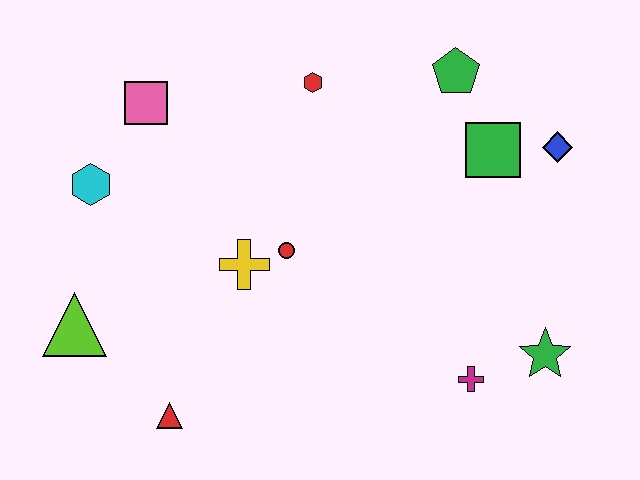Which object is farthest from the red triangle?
The blue diamond is farthest from the red triangle.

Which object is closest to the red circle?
The yellow cross is closest to the red circle.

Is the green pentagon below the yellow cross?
No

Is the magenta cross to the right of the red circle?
Yes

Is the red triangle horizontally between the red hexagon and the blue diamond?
No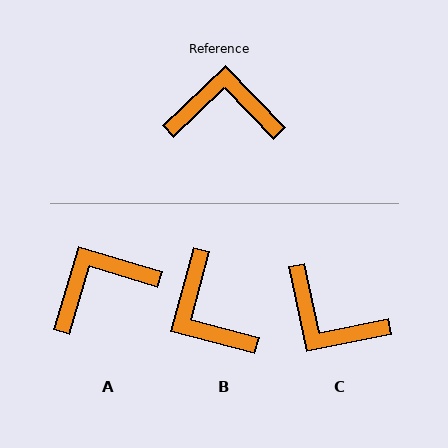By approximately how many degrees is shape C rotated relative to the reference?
Approximately 148 degrees counter-clockwise.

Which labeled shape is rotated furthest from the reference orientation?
C, about 148 degrees away.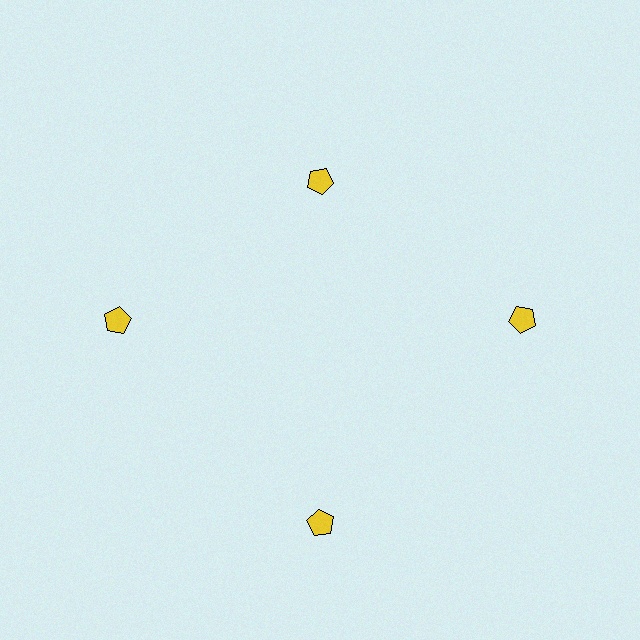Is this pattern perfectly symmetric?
No. The 4 yellow pentagons are arranged in a ring, but one element near the 12 o'clock position is pulled inward toward the center, breaking the 4-fold rotational symmetry.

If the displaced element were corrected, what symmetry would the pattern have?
It would have 4-fold rotational symmetry — the pattern would map onto itself every 90 degrees.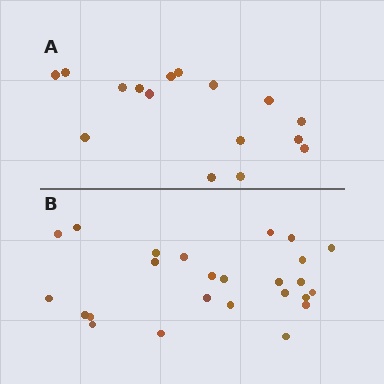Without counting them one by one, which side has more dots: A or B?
Region B (the bottom region) has more dots.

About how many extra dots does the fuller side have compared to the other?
Region B has roughly 8 or so more dots than region A.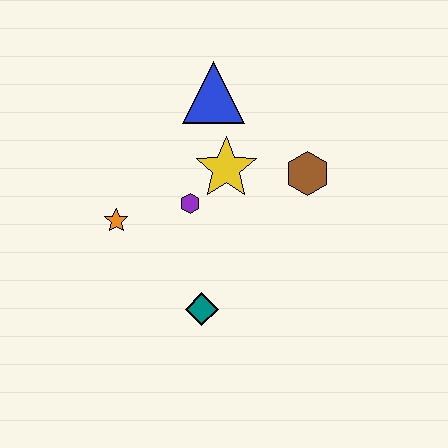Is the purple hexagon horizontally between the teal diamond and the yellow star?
No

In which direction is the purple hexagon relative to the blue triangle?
The purple hexagon is below the blue triangle.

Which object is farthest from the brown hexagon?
The orange star is farthest from the brown hexagon.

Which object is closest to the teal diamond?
The purple hexagon is closest to the teal diamond.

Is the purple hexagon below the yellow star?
Yes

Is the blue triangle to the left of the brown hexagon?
Yes